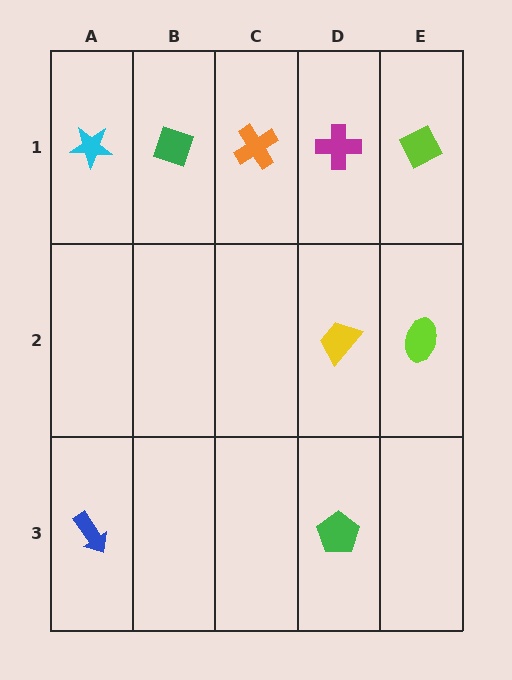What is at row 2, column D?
A yellow trapezoid.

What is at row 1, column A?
A cyan star.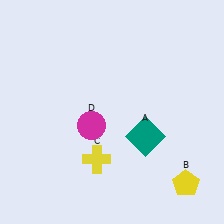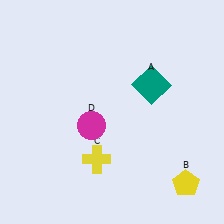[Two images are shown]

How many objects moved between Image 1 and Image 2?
1 object moved between the two images.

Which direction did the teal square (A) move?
The teal square (A) moved up.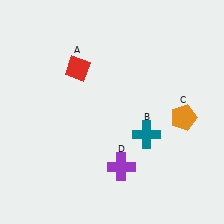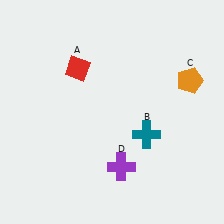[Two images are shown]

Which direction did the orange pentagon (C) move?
The orange pentagon (C) moved up.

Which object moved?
The orange pentagon (C) moved up.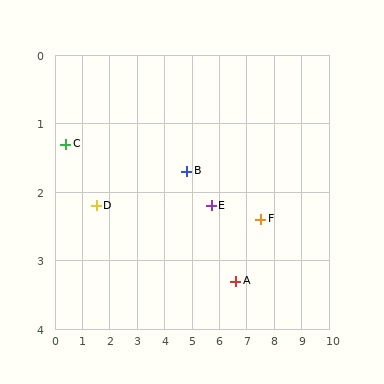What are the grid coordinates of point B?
Point B is at approximately (4.8, 1.7).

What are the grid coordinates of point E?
Point E is at approximately (5.7, 2.2).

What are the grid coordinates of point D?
Point D is at approximately (1.5, 2.2).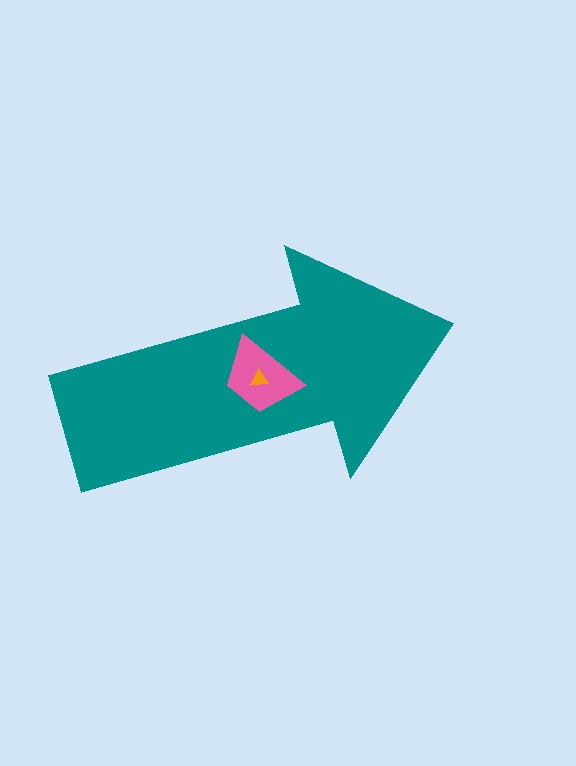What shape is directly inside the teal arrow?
The pink trapezoid.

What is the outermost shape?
The teal arrow.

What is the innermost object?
The orange triangle.